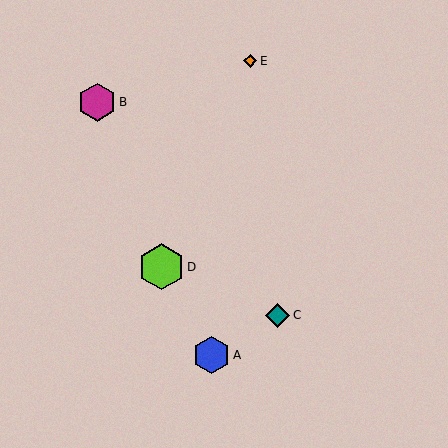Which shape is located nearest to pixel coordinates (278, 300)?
The teal diamond (labeled C) at (278, 315) is nearest to that location.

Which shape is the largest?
The lime hexagon (labeled D) is the largest.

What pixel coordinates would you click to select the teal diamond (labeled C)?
Click at (278, 315) to select the teal diamond C.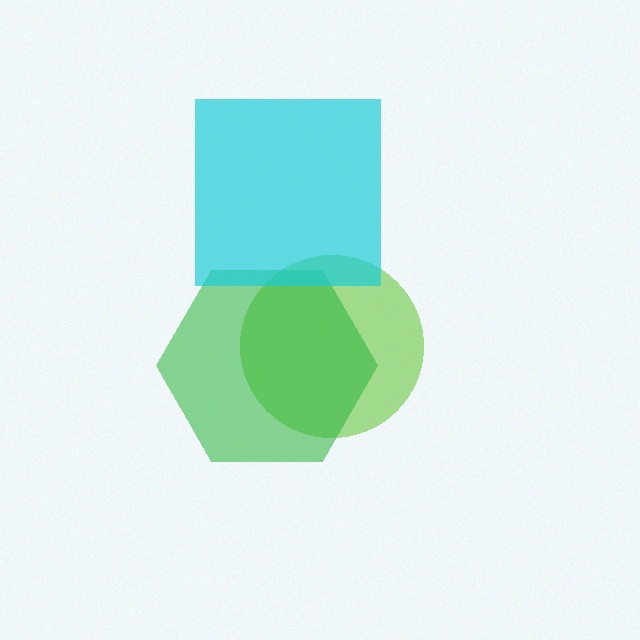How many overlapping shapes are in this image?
There are 3 overlapping shapes in the image.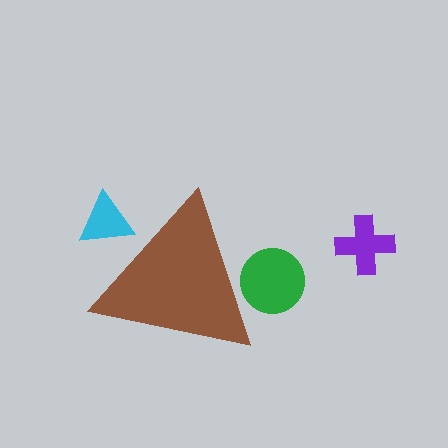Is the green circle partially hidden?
Yes, the green circle is partially hidden behind the brown triangle.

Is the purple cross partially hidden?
No, the purple cross is fully visible.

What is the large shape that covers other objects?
A brown triangle.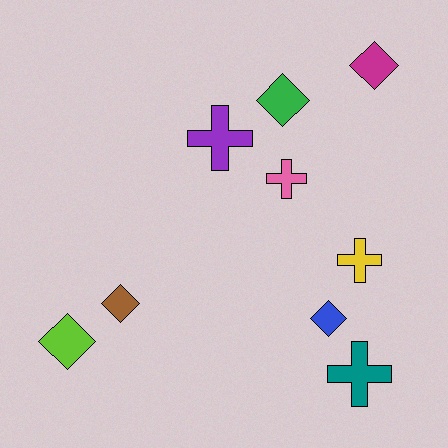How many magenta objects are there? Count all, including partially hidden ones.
There is 1 magenta object.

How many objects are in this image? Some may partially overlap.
There are 9 objects.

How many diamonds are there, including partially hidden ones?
There are 5 diamonds.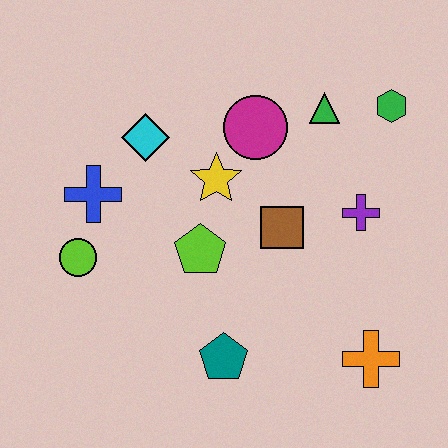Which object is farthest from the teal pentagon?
The green hexagon is farthest from the teal pentagon.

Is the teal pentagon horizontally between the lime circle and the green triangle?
Yes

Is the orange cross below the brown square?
Yes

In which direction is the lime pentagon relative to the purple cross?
The lime pentagon is to the left of the purple cross.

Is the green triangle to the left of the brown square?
No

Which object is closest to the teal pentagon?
The lime pentagon is closest to the teal pentagon.